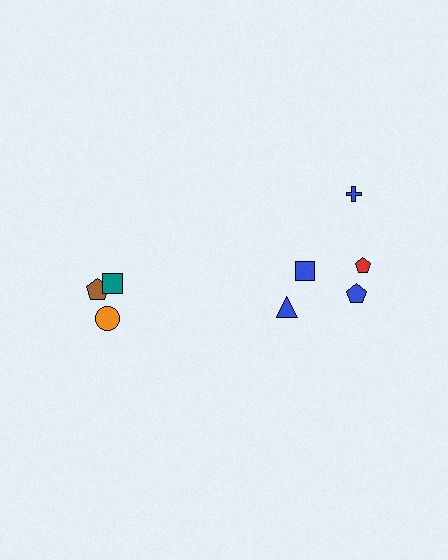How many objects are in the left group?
There are 3 objects.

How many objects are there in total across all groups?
There are 8 objects.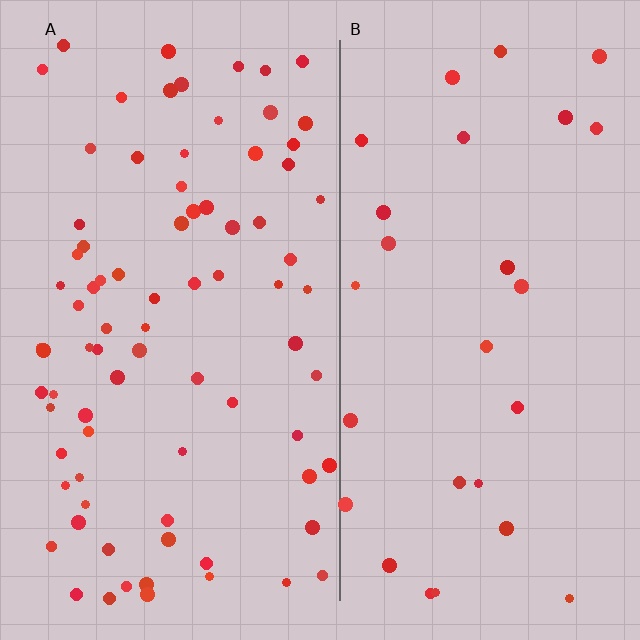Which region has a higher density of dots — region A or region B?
A (the left).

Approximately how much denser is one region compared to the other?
Approximately 3.0× — region A over region B.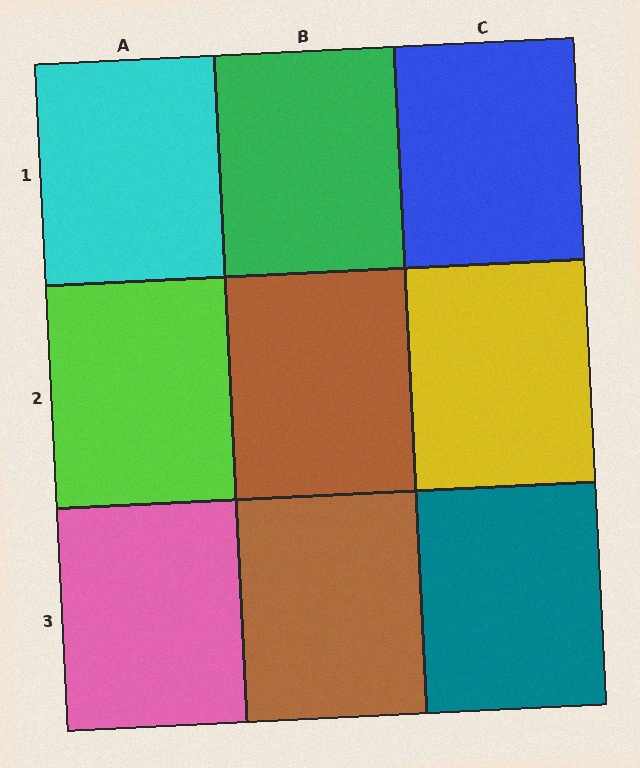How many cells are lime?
1 cell is lime.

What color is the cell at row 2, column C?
Yellow.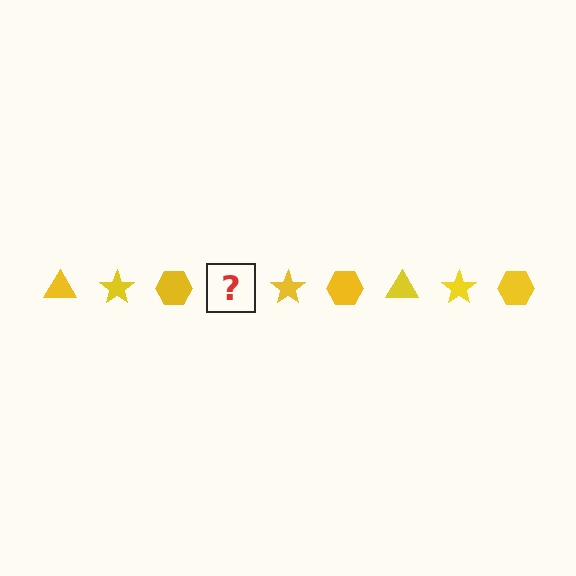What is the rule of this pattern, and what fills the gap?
The rule is that the pattern cycles through triangle, star, hexagon shapes in yellow. The gap should be filled with a yellow triangle.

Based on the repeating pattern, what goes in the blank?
The blank should be a yellow triangle.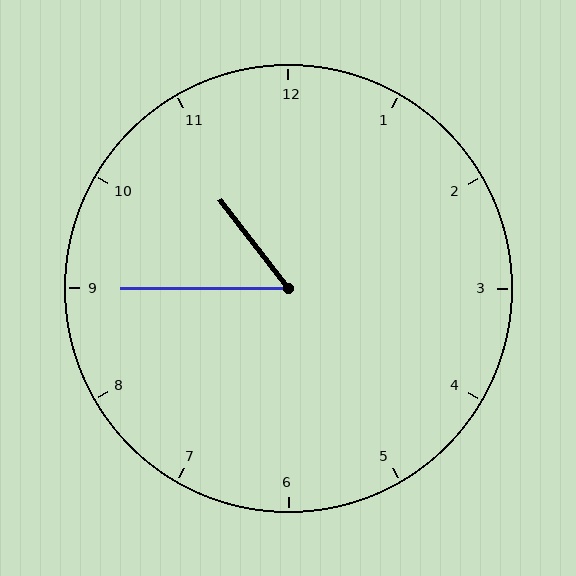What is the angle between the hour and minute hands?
Approximately 52 degrees.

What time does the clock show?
10:45.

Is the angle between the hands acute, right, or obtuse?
It is acute.